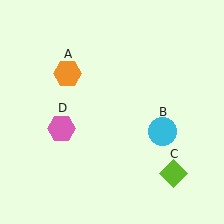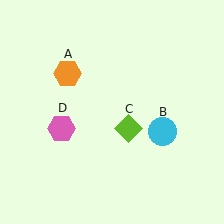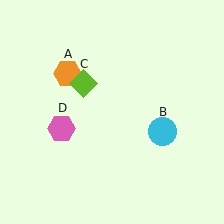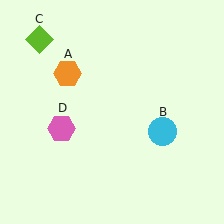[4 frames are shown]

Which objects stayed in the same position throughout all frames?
Orange hexagon (object A) and cyan circle (object B) and pink hexagon (object D) remained stationary.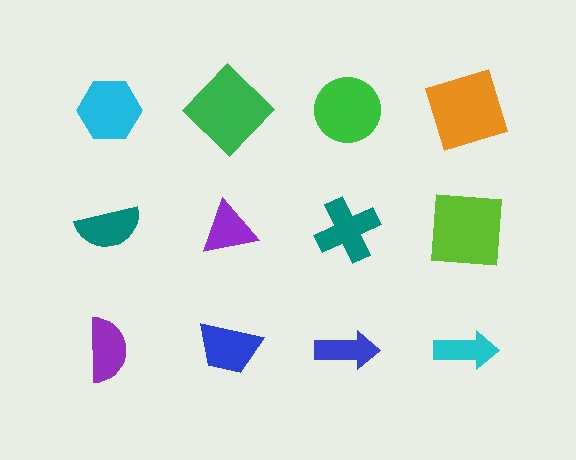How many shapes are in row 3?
4 shapes.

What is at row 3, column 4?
A cyan arrow.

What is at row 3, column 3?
A blue arrow.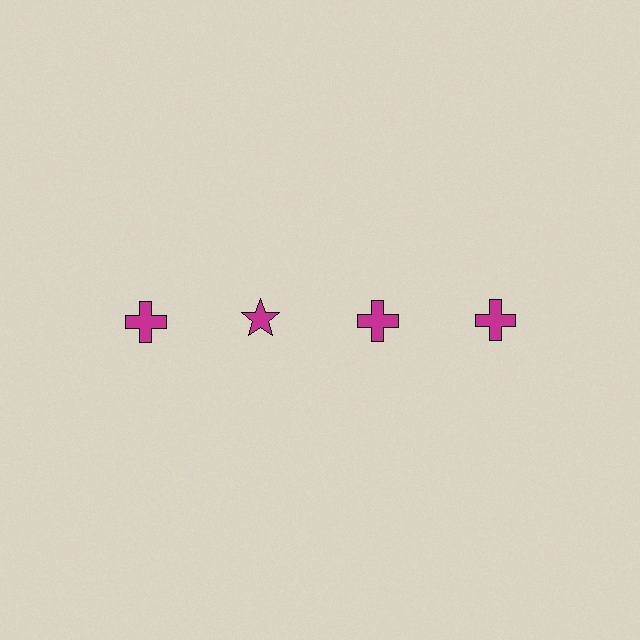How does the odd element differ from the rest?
It has a different shape: star instead of cross.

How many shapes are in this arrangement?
There are 4 shapes arranged in a grid pattern.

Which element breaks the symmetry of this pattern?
The magenta star in the top row, second from left column breaks the symmetry. All other shapes are magenta crosses.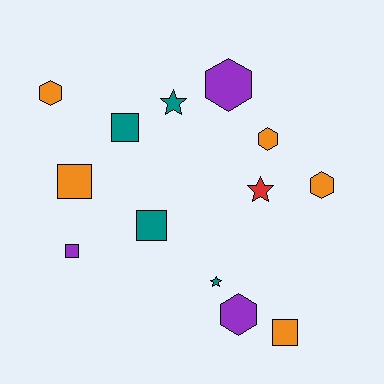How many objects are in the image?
There are 13 objects.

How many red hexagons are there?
There are no red hexagons.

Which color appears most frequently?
Orange, with 5 objects.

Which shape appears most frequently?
Square, with 5 objects.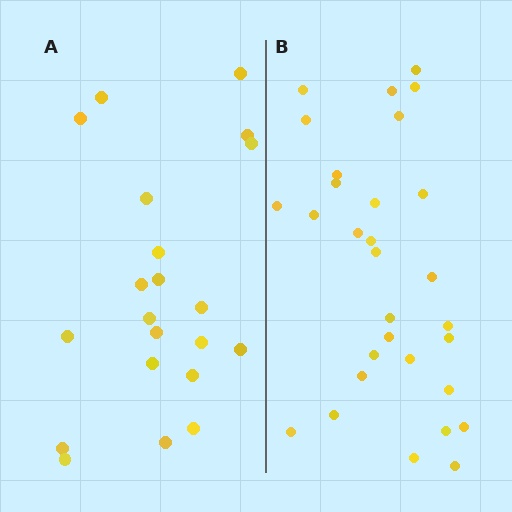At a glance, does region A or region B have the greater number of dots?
Region B (the right region) has more dots.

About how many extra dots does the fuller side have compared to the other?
Region B has roughly 8 or so more dots than region A.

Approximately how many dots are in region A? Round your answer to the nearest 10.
About 20 dots. (The exact count is 21, which rounds to 20.)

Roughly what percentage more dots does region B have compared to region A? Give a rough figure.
About 45% more.